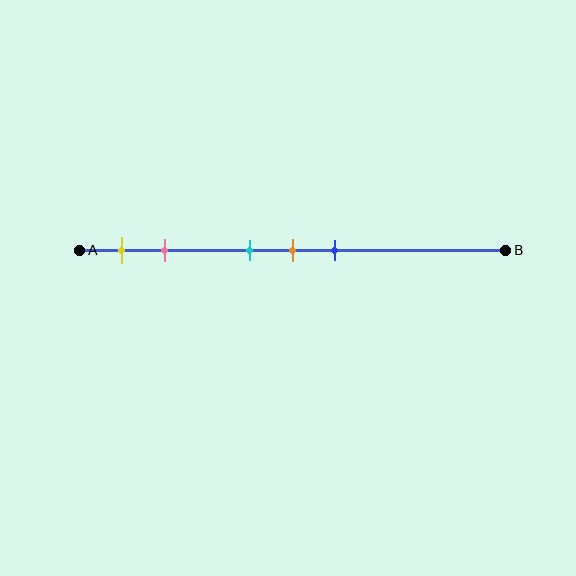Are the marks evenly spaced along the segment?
No, the marks are not evenly spaced.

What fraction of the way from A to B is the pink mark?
The pink mark is approximately 20% (0.2) of the way from A to B.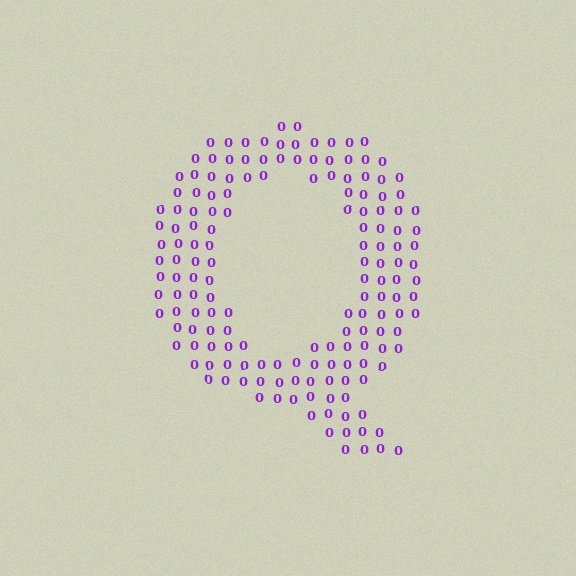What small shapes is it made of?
It is made of small digit 0's.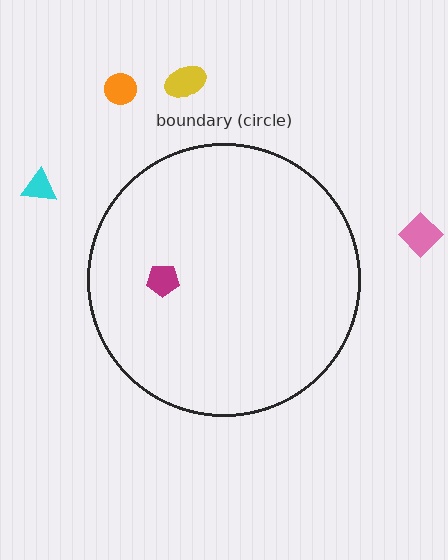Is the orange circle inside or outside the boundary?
Outside.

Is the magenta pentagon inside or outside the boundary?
Inside.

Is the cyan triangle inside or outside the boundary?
Outside.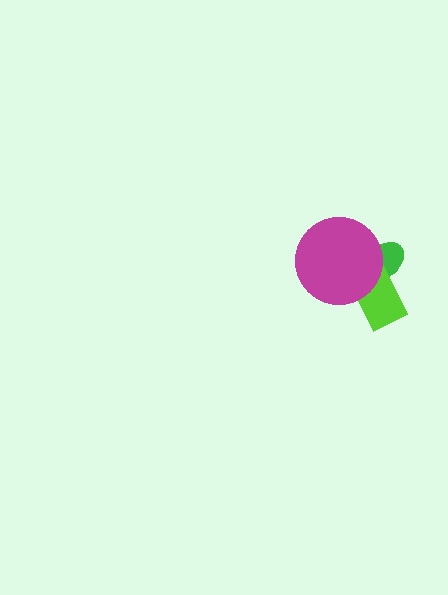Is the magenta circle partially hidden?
No, no other shape covers it.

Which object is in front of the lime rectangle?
The magenta circle is in front of the lime rectangle.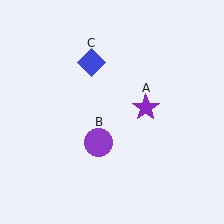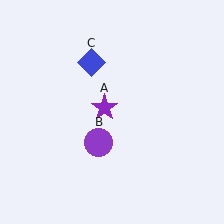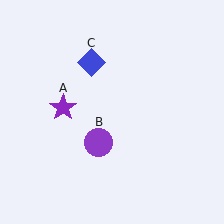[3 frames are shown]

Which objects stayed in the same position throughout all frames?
Purple circle (object B) and blue diamond (object C) remained stationary.